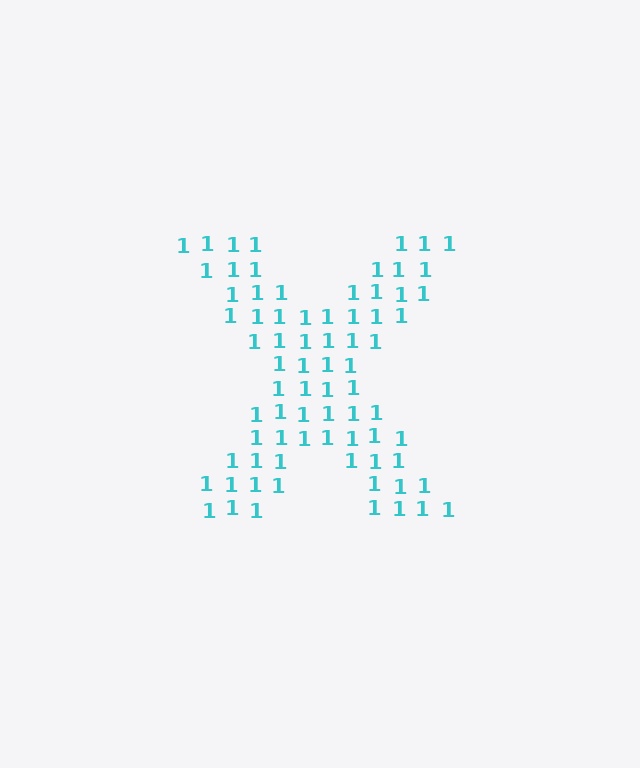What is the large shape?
The large shape is the letter X.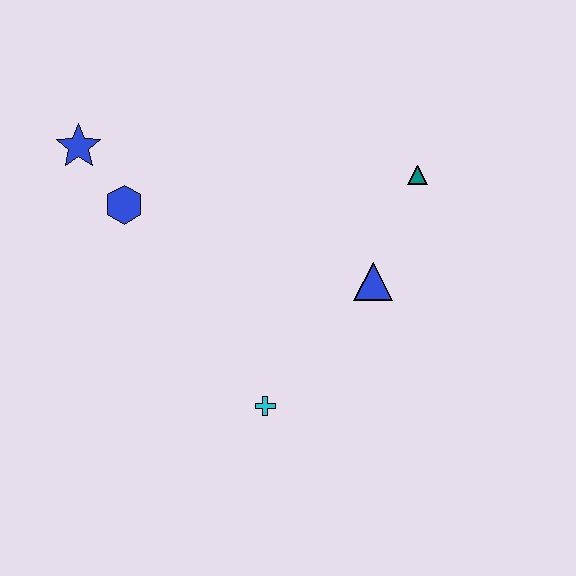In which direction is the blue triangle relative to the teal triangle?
The blue triangle is below the teal triangle.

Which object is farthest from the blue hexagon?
The teal triangle is farthest from the blue hexagon.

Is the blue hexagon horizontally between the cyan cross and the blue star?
Yes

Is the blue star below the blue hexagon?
No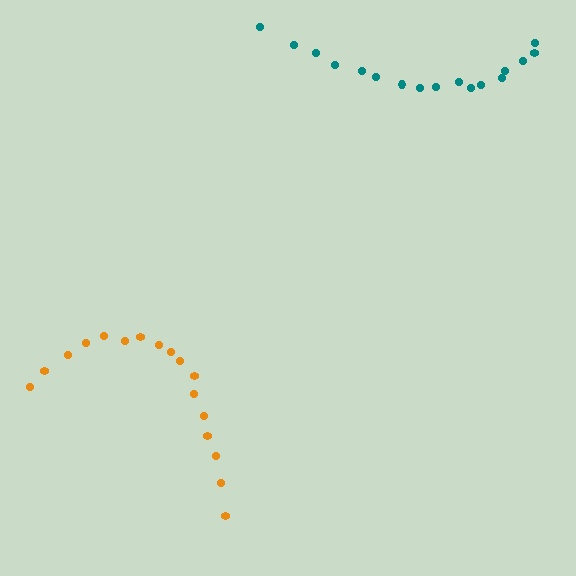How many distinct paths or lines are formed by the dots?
There are 2 distinct paths.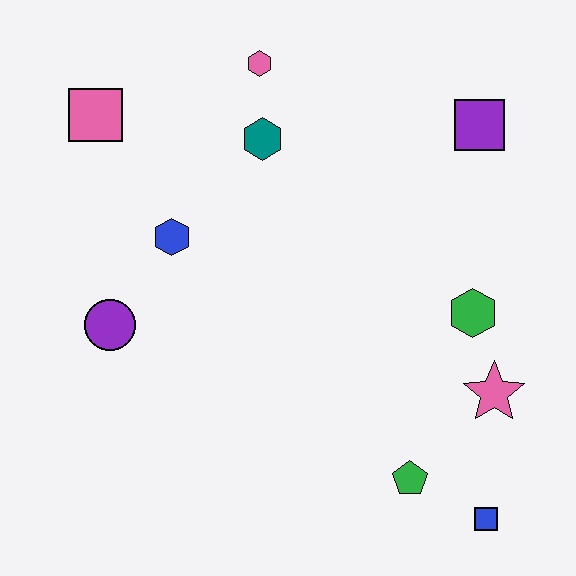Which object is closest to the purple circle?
The blue hexagon is closest to the purple circle.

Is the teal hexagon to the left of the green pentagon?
Yes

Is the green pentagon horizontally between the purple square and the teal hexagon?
Yes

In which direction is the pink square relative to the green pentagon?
The pink square is above the green pentagon.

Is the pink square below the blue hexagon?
No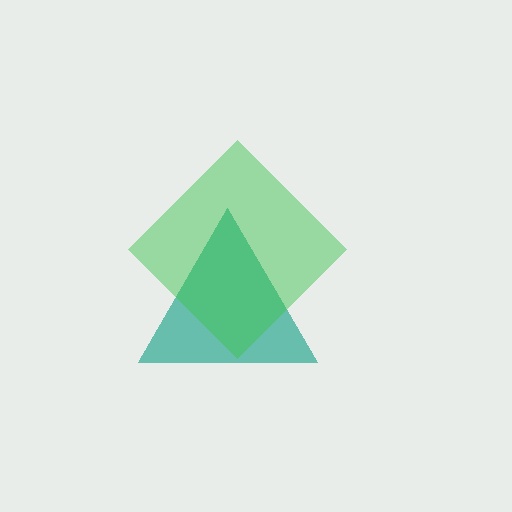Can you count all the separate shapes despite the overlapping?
Yes, there are 2 separate shapes.